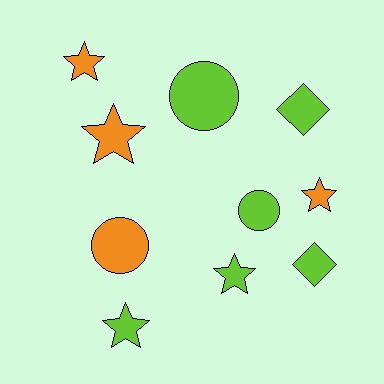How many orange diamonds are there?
There are no orange diamonds.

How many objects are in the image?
There are 10 objects.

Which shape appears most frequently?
Star, with 5 objects.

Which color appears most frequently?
Lime, with 6 objects.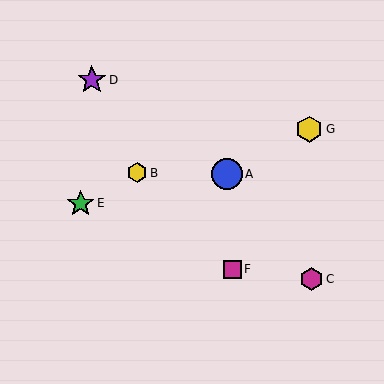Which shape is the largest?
The blue circle (labeled A) is the largest.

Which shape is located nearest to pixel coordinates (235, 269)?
The magenta square (labeled F) at (232, 269) is nearest to that location.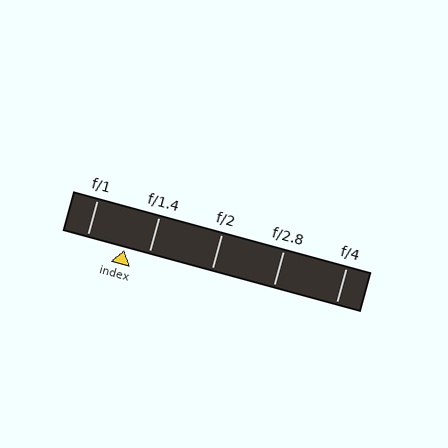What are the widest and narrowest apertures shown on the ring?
The widest aperture shown is f/1 and the narrowest is f/4.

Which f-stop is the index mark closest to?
The index mark is closest to f/1.4.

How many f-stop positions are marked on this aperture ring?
There are 5 f-stop positions marked.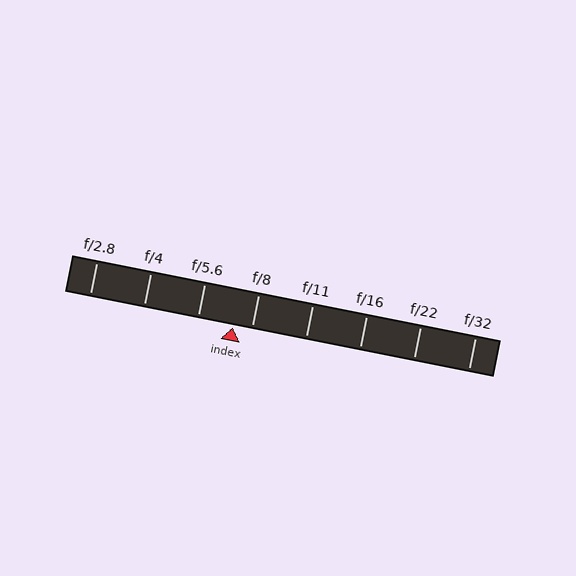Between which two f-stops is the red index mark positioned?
The index mark is between f/5.6 and f/8.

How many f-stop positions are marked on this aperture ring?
There are 8 f-stop positions marked.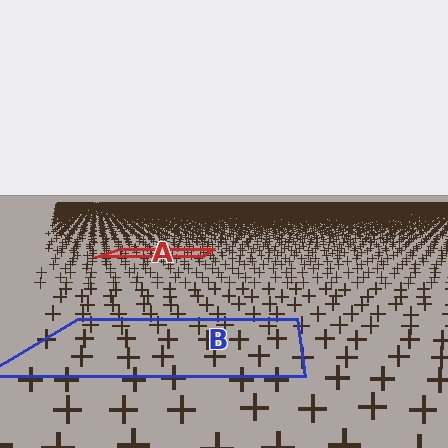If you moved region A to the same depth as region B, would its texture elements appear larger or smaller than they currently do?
They would appear larger. At a closer depth, the same texture elements are projected at a bigger on-screen size.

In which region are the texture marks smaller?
The texture marks are smaller in region A, because it is farther away.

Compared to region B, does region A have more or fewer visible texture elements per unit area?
Region A has more texture elements per unit area — they are packed more densely because it is farther away.